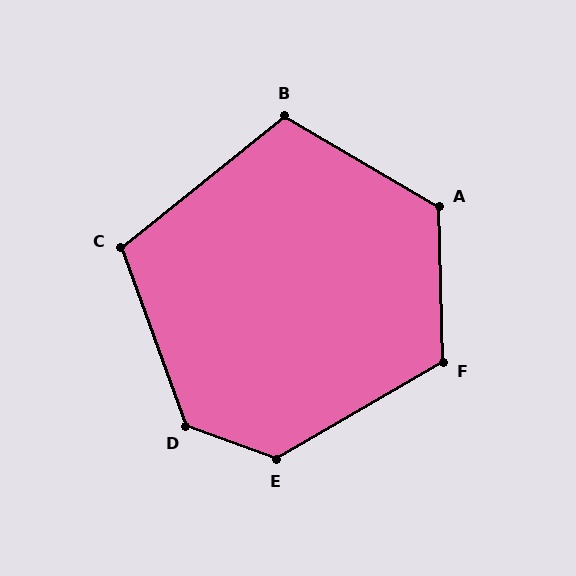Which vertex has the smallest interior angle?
C, at approximately 109 degrees.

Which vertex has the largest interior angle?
D, at approximately 130 degrees.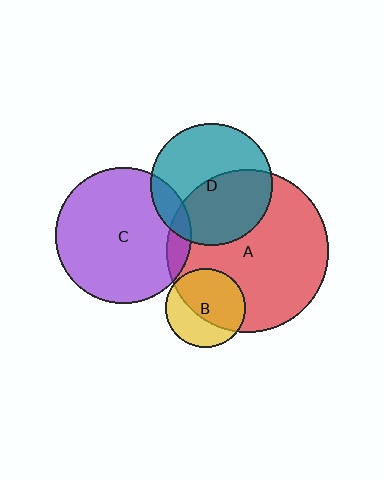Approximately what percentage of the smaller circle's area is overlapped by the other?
Approximately 60%.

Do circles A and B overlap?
Yes.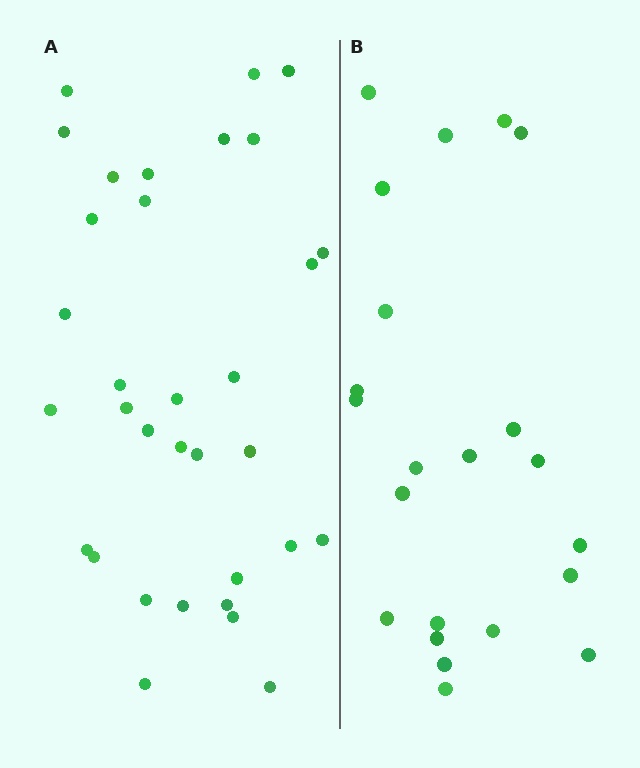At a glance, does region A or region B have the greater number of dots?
Region A (the left region) has more dots.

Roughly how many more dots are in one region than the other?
Region A has roughly 12 or so more dots than region B.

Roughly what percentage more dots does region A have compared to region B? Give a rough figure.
About 50% more.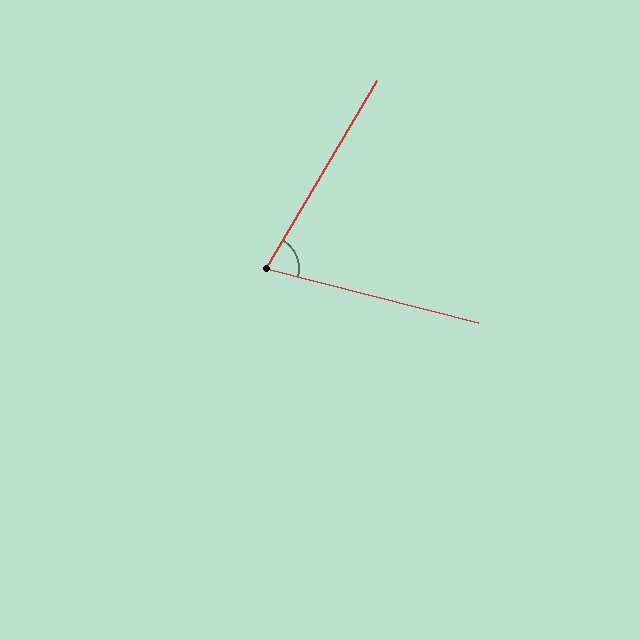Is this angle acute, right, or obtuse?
It is acute.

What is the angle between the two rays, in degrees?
Approximately 74 degrees.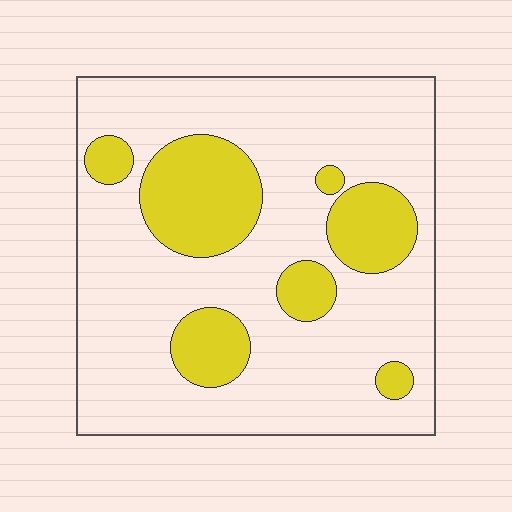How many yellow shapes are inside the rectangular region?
7.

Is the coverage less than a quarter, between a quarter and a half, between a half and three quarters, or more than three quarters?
Less than a quarter.